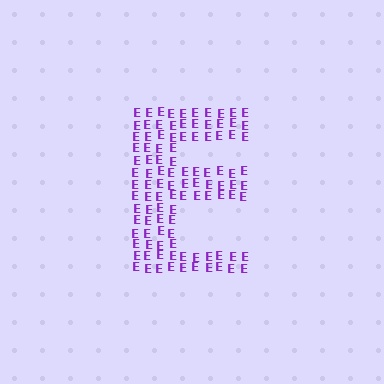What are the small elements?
The small elements are letter E's.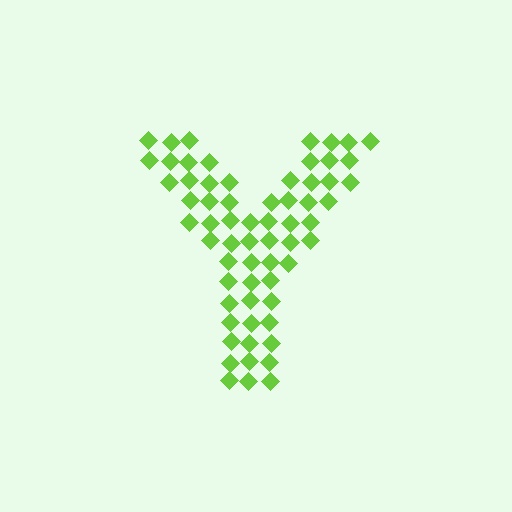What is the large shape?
The large shape is the letter Y.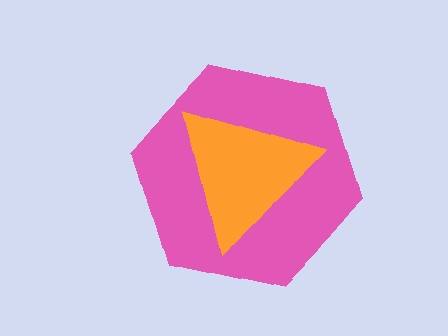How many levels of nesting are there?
2.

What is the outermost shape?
The pink hexagon.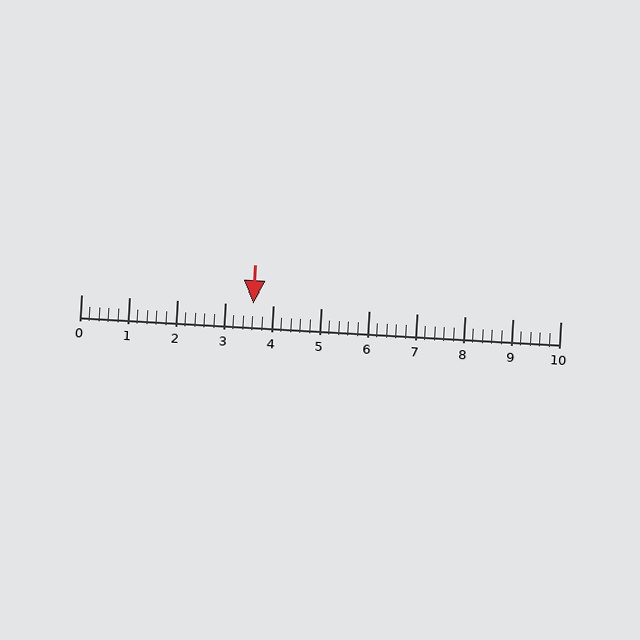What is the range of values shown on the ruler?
The ruler shows values from 0 to 10.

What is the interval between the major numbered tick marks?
The major tick marks are spaced 1 units apart.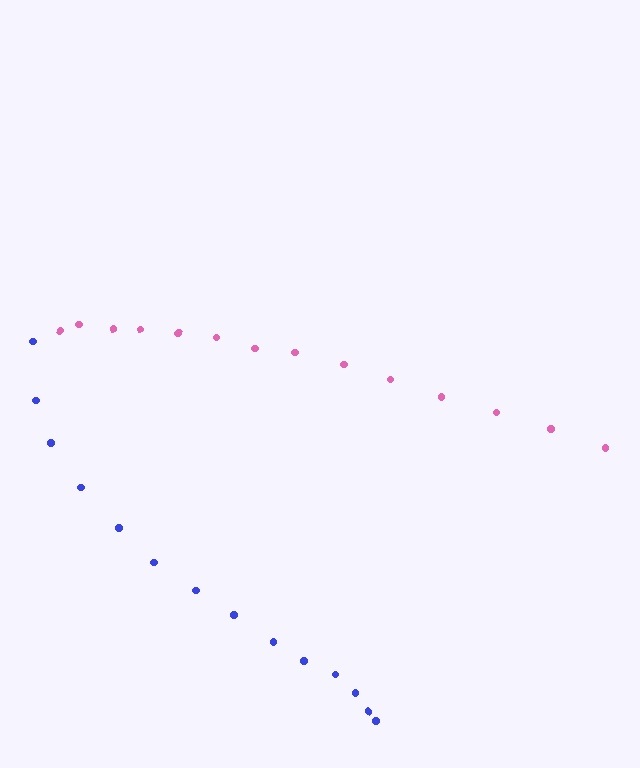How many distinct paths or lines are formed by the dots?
There are 2 distinct paths.